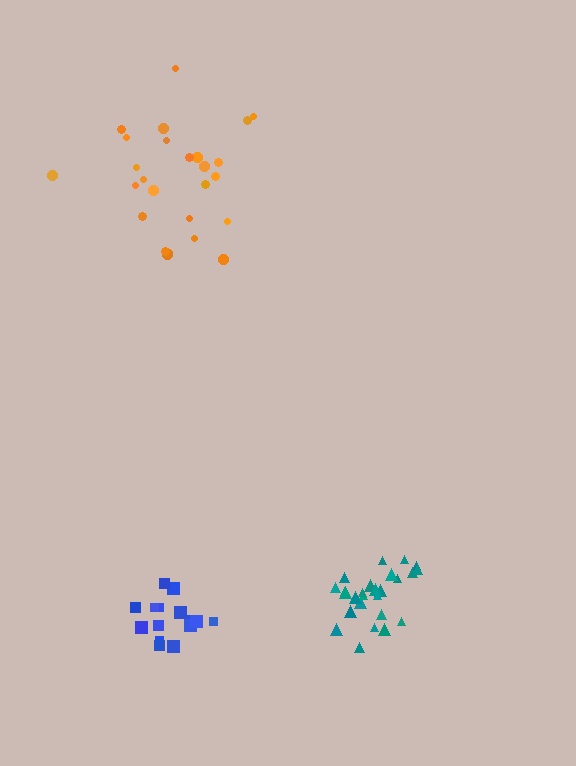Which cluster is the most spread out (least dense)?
Orange.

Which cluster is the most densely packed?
Teal.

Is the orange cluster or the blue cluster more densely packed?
Blue.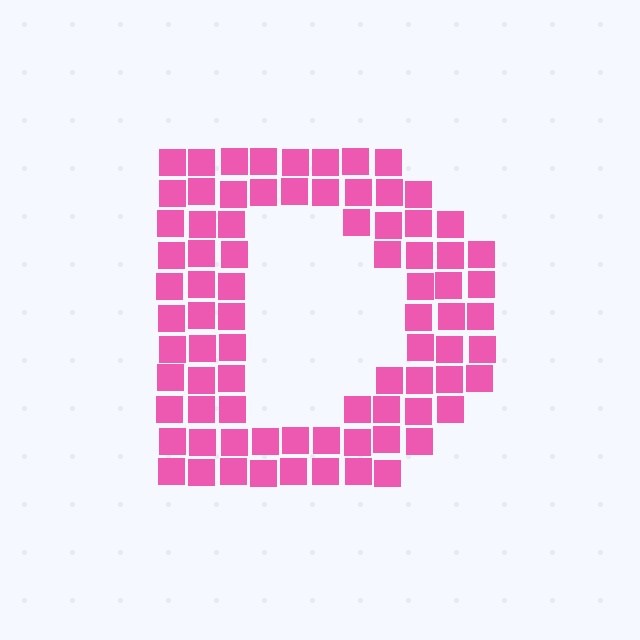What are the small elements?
The small elements are squares.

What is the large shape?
The large shape is the letter D.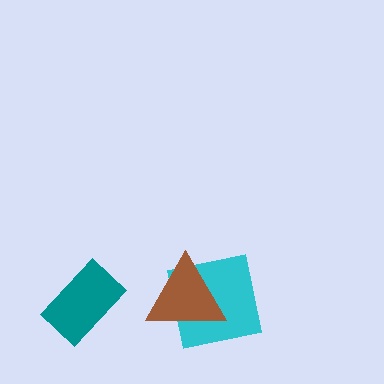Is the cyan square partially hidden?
Yes, it is partially covered by another shape.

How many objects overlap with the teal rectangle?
0 objects overlap with the teal rectangle.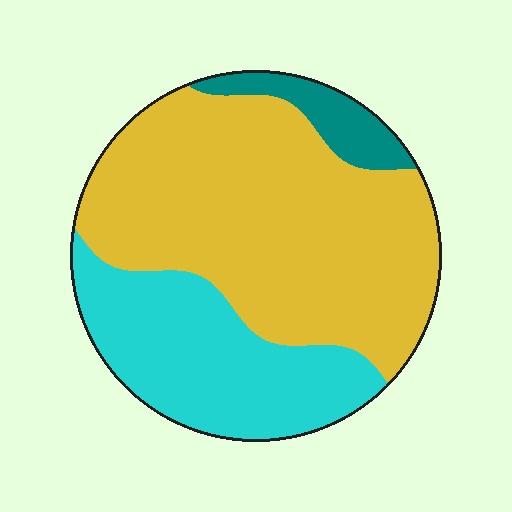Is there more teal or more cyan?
Cyan.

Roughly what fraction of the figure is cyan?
Cyan takes up about one third (1/3) of the figure.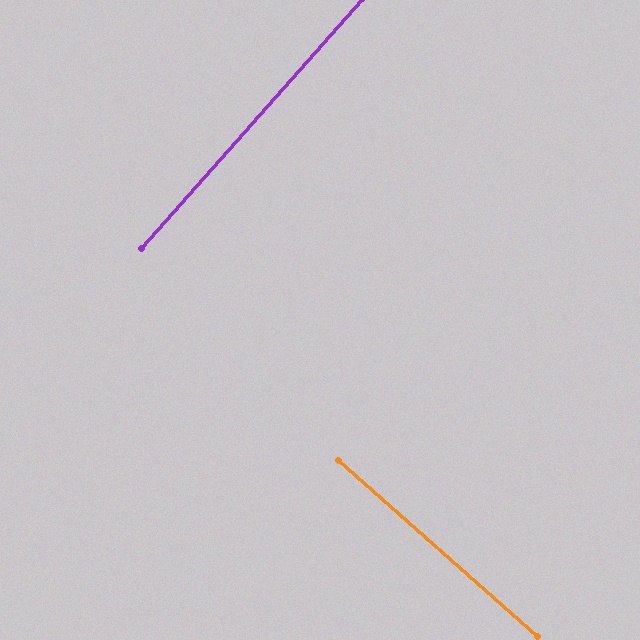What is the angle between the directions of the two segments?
Approximately 90 degrees.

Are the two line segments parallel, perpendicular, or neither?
Perpendicular — they meet at approximately 90°.